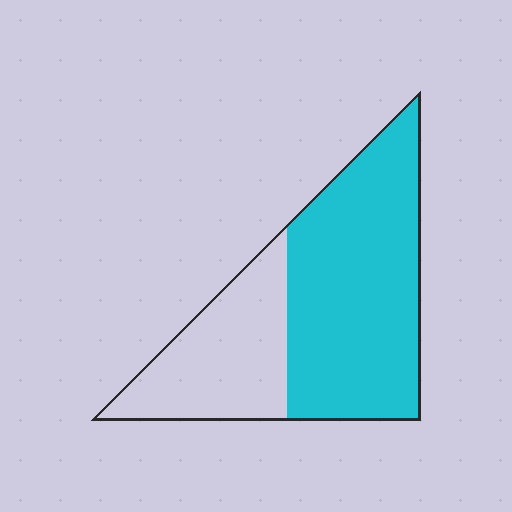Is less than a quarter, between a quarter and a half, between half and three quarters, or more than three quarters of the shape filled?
Between half and three quarters.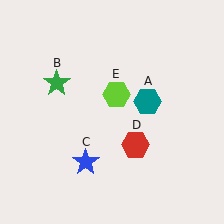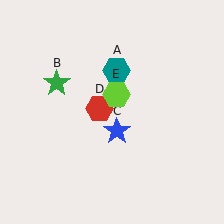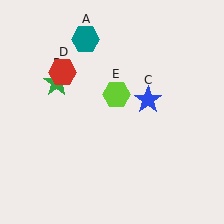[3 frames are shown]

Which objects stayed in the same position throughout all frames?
Green star (object B) and lime hexagon (object E) remained stationary.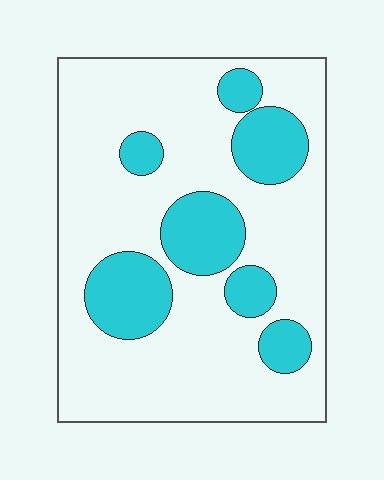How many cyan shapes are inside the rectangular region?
7.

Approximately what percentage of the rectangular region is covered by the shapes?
Approximately 25%.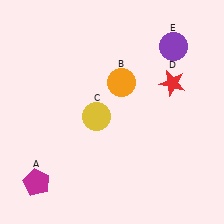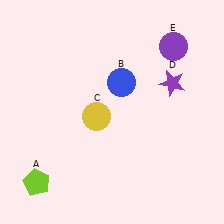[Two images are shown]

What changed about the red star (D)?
In Image 1, D is red. In Image 2, it changed to purple.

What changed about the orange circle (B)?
In Image 1, B is orange. In Image 2, it changed to blue.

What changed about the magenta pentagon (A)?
In Image 1, A is magenta. In Image 2, it changed to lime.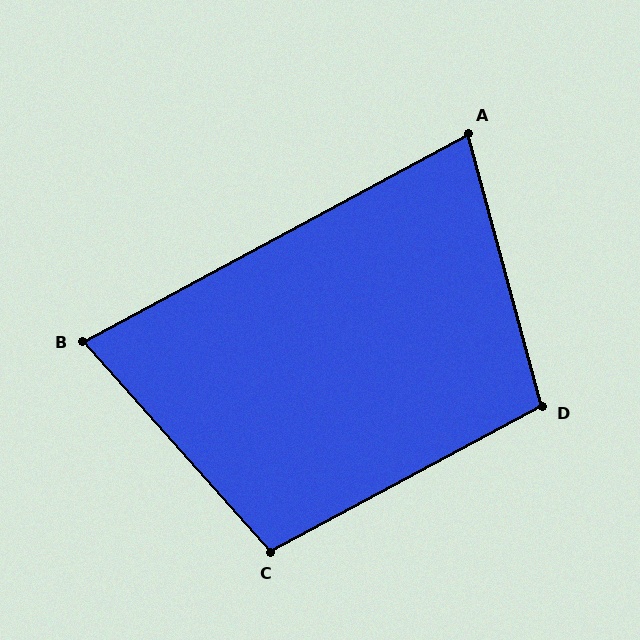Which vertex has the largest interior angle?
D, at approximately 103 degrees.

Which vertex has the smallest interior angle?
B, at approximately 77 degrees.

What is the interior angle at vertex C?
Approximately 103 degrees (obtuse).